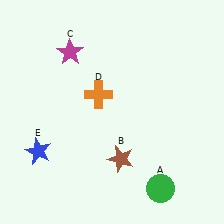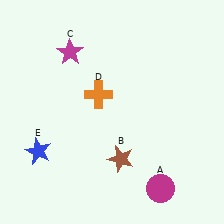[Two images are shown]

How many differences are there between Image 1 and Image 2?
There is 1 difference between the two images.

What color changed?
The circle (A) changed from green in Image 1 to magenta in Image 2.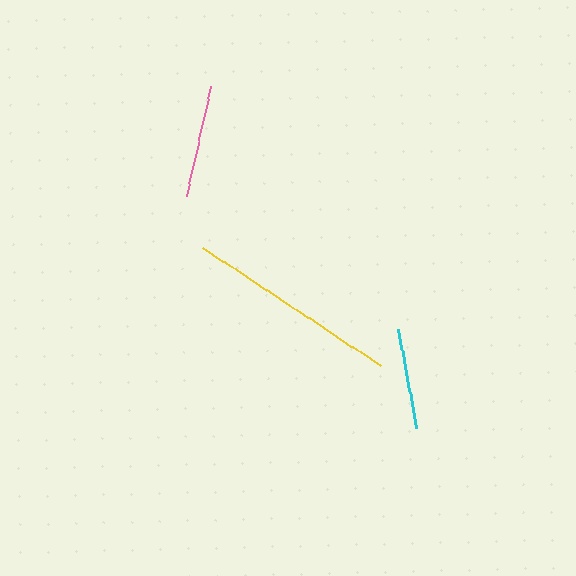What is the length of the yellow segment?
The yellow segment is approximately 213 pixels long.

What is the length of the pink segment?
The pink segment is approximately 113 pixels long.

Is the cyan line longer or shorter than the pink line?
The pink line is longer than the cyan line.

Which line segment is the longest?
The yellow line is the longest at approximately 213 pixels.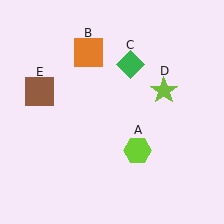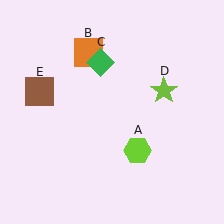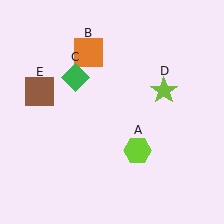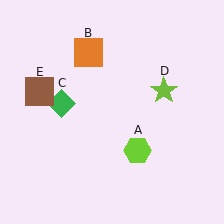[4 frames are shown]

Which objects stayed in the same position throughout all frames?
Lime hexagon (object A) and orange square (object B) and lime star (object D) and brown square (object E) remained stationary.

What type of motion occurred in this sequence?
The green diamond (object C) rotated counterclockwise around the center of the scene.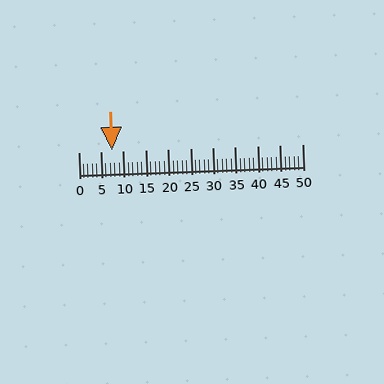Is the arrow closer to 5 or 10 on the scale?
The arrow is closer to 5.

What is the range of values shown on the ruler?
The ruler shows values from 0 to 50.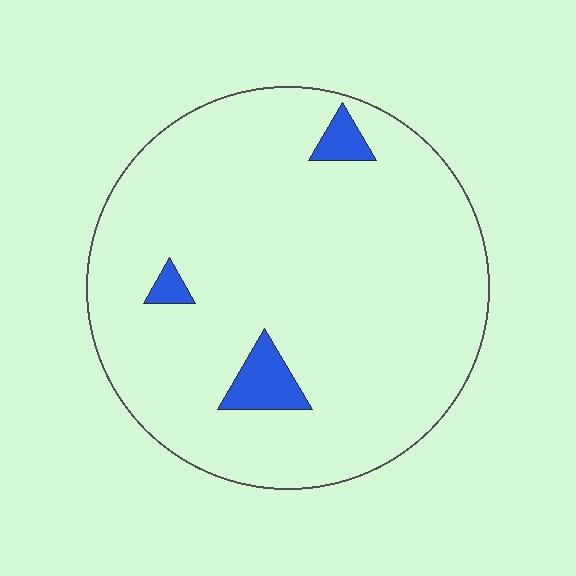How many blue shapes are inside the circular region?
3.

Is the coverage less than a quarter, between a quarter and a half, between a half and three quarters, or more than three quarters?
Less than a quarter.